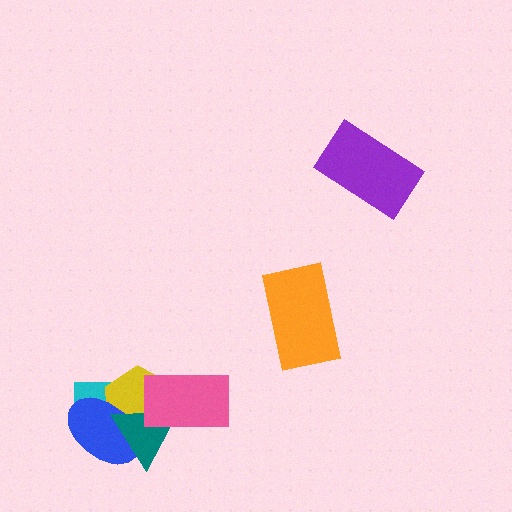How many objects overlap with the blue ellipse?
3 objects overlap with the blue ellipse.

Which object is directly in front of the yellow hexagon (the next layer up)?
The blue ellipse is directly in front of the yellow hexagon.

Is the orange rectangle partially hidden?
No, no other shape covers it.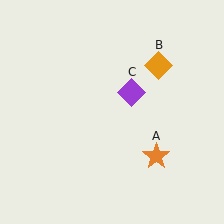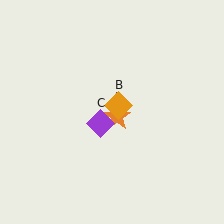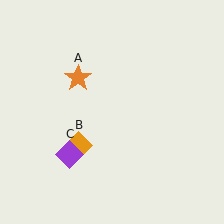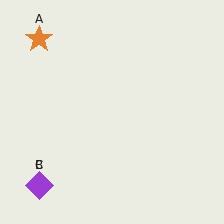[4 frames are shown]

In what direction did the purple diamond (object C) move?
The purple diamond (object C) moved down and to the left.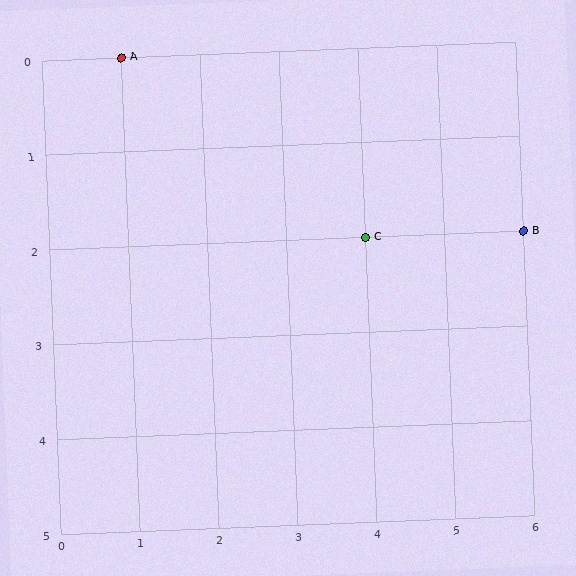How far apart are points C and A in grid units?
Points C and A are 3 columns and 2 rows apart (about 3.6 grid units diagonally).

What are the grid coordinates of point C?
Point C is at grid coordinates (4, 2).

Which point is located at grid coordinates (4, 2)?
Point C is at (4, 2).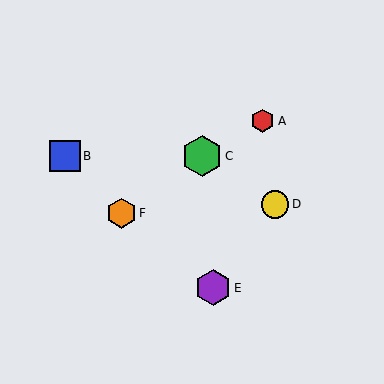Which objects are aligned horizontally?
Objects B, C are aligned horizontally.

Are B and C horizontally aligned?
Yes, both are at y≈156.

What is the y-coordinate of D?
Object D is at y≈204.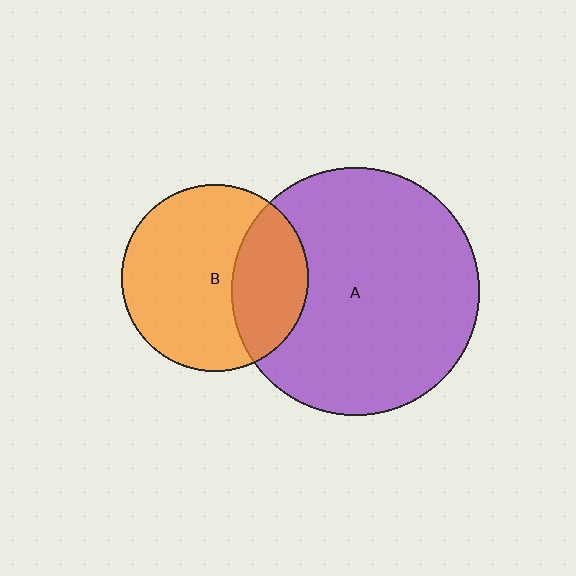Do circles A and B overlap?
Yes.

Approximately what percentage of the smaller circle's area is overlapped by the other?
Approximately 30%.